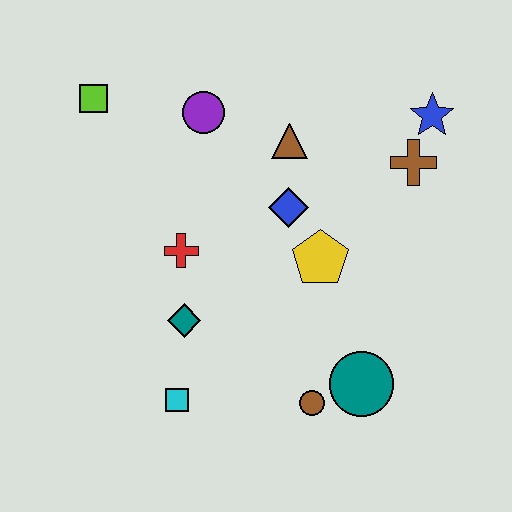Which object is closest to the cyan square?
The teal diamond is closest to the cyan square.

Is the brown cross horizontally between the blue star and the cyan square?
Yes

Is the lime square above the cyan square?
Yes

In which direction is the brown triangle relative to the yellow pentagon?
The brown triangle is above the yellow pentagon.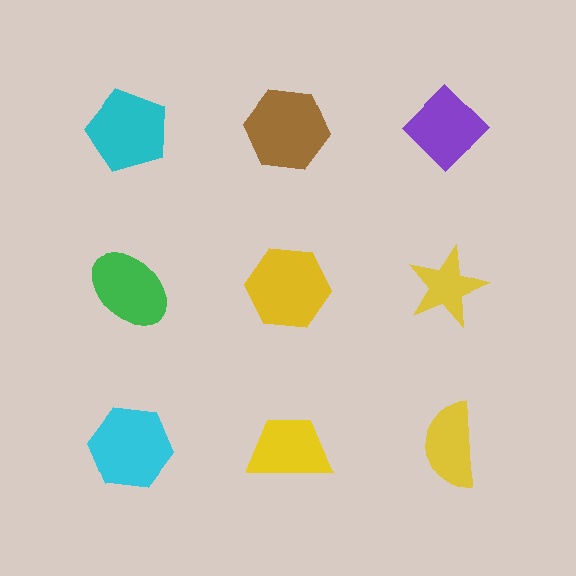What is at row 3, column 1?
A cyan hexagon.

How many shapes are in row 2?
3 shapes.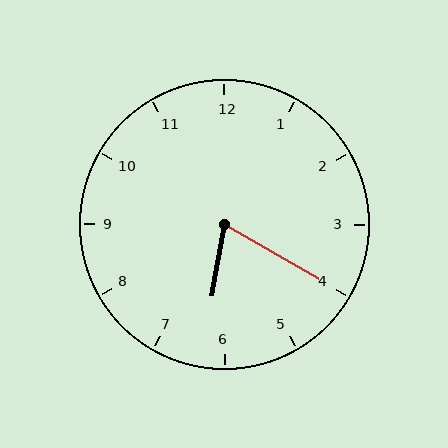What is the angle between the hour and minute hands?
Approximately 70 degrees.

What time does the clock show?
6:20.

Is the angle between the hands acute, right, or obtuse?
It is acute.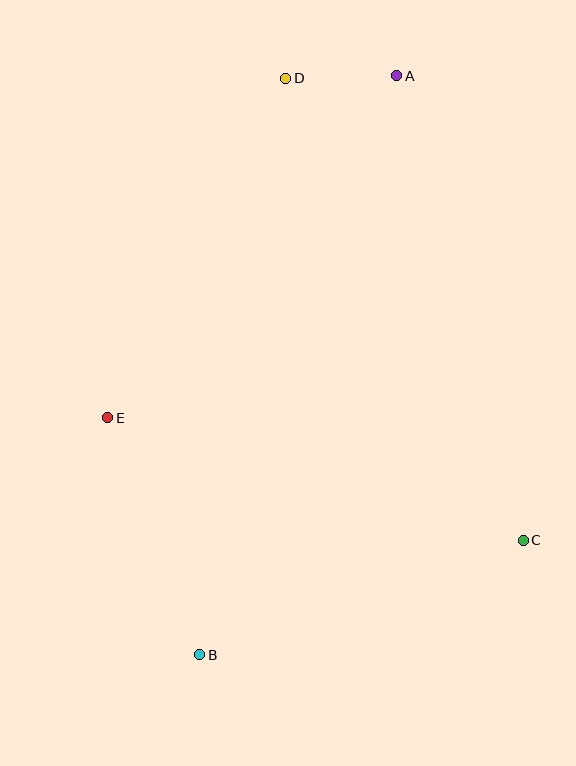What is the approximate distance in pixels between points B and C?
The distance between B and C is approximately 343 pixels.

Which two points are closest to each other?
Points A and D are closest to each other.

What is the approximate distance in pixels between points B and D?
The distance between B and D is approximately 583 pixels.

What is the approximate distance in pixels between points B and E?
The distance between B and E is approximately 255 pixels.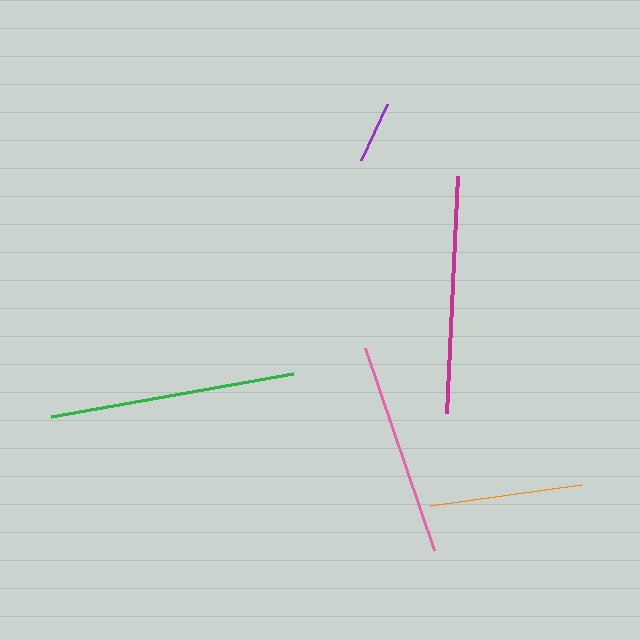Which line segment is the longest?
The green line is the longest at approximately 245 pixels.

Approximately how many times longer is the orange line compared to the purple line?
The orange line is approximately 2.4 times the length of the purple line.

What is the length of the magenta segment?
The magenta segment is approximately 238 pixels long.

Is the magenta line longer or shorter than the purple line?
The magenta line is longer than the purple line.